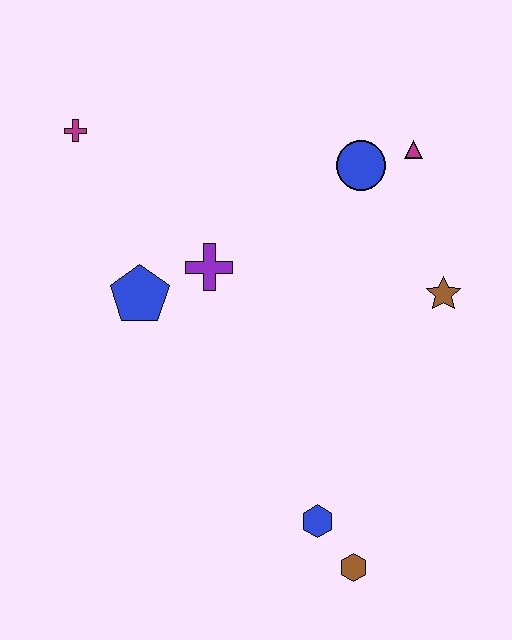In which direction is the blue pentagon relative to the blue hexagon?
The blue pentagon is above the blue hexagon.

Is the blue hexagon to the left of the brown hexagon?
Yes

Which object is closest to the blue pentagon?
The purple cross is closest to the blue pentagon.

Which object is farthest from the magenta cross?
The brown hexagon is farthest from the magenta cross.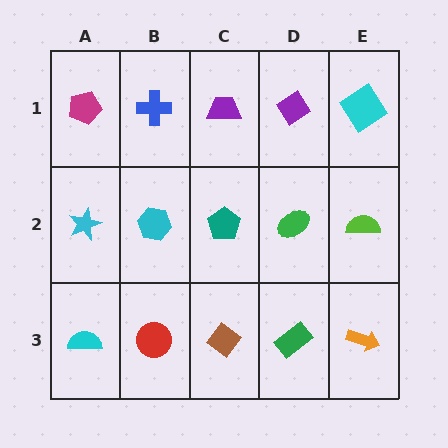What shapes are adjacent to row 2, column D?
A purple diamond (row 1, column D), a green rectangle (row 3, column D), a teal pentagon (row 2, column C), a lime semicircle (row 2, column E).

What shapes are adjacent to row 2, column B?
A blue cross (row 1, column B), a red circle (row 3, column B), a cyan star (row 2, column A), a teal pentagon (row 2, column C).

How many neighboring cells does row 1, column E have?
2.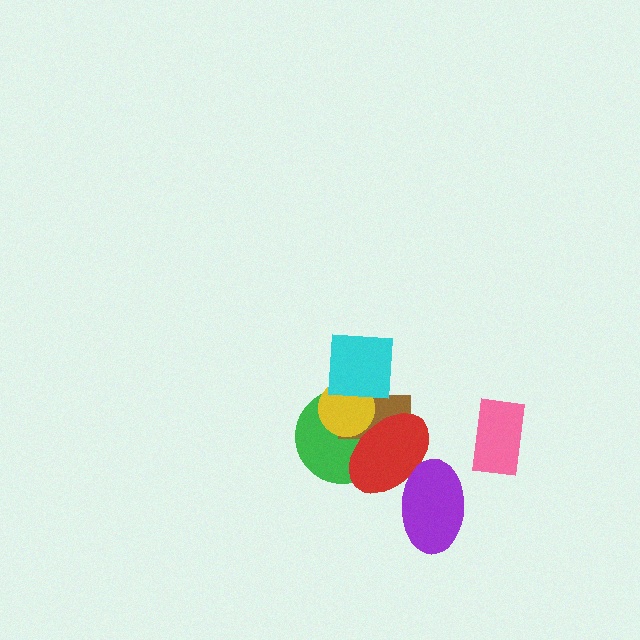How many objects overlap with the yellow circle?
4 objects overlap with the yellow circle.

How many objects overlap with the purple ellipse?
1 object overlaps with the purple ellipse.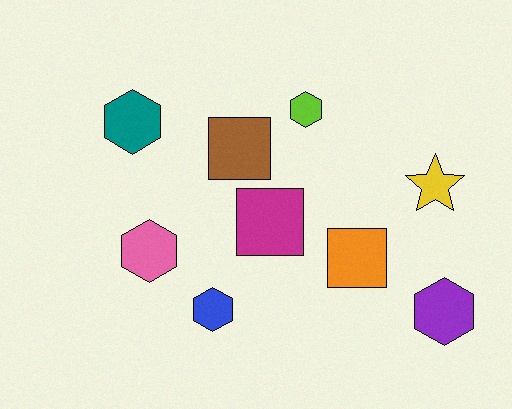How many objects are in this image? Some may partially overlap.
There are 9 objects.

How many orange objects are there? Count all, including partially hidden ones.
There is 1 orange object.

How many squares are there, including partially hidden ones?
There are 3 squares.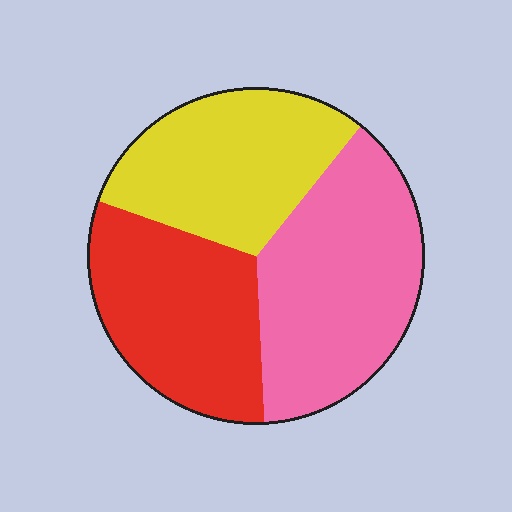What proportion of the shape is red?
Red covers roughly 30% of the shape.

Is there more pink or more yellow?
Pink.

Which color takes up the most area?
Pink, at roughly 40%.